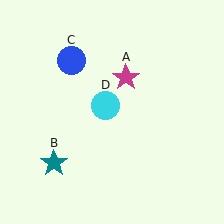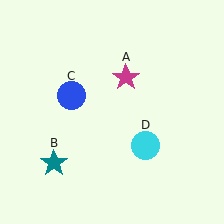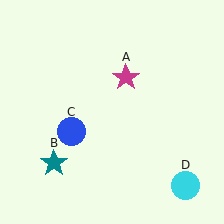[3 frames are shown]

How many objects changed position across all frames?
2 objects changed position: blue circle (object C), cyan circle (object D).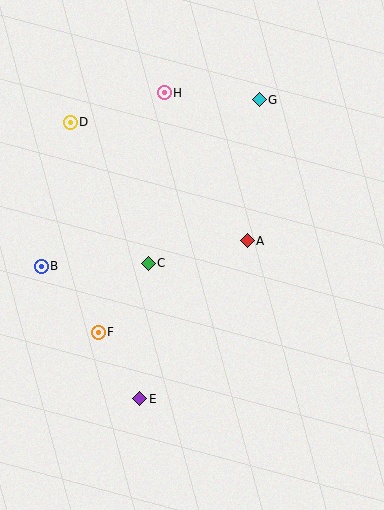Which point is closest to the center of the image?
Point C at (148, 263) is closest to the center.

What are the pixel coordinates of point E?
Point E is at (140, 399).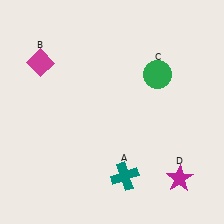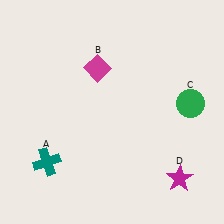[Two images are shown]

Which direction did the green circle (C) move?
The green circle (C) moved right.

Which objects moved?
The objects that moved are: the teal cross (A), the magenta diamond (B), the green circle (C).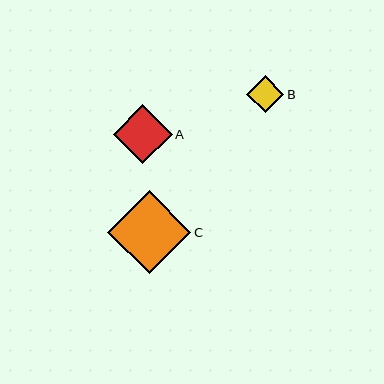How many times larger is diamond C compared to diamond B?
Diamond C is approximately 2.2 times the size of diamond B.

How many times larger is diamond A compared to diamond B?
Diamond A is approximately 1.6 times the size of diamond B.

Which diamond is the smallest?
Diamond B is the smallest with a size of approximately 37 pixels.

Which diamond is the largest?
Diamond C is the largest with a size of approximately 83 pixels.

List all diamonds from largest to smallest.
From largest to smallest: C, A, B.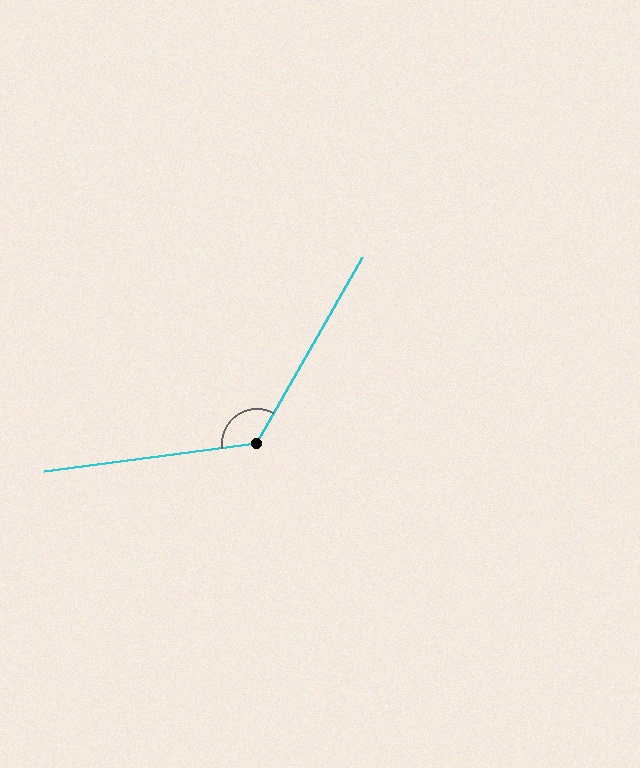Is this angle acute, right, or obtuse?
It is obtuse.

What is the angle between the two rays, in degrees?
Approximately 127 degrees.